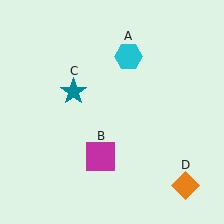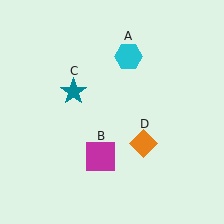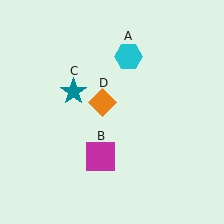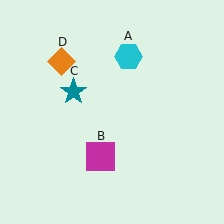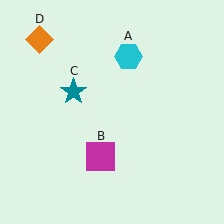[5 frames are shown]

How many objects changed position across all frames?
1 object changed position: orange diamond (object D).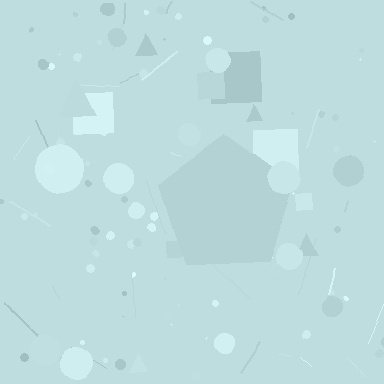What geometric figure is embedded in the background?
A pentagon is embedded in the background.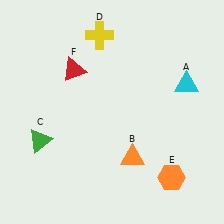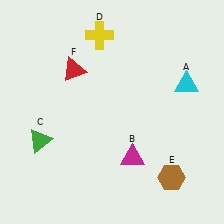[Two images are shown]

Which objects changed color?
B changed from orange to magenta. E changed from orange to brown.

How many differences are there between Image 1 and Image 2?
There are 2 differences between the two images.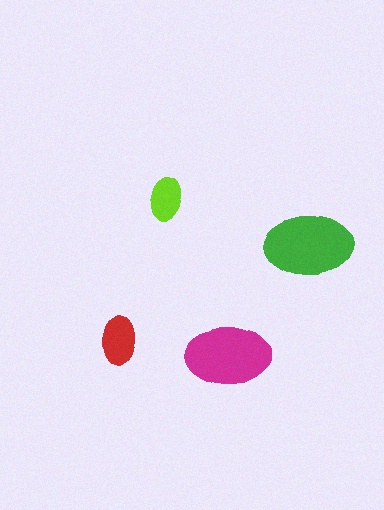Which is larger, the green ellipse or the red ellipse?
The green one.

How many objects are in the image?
There are 4 objects in the image.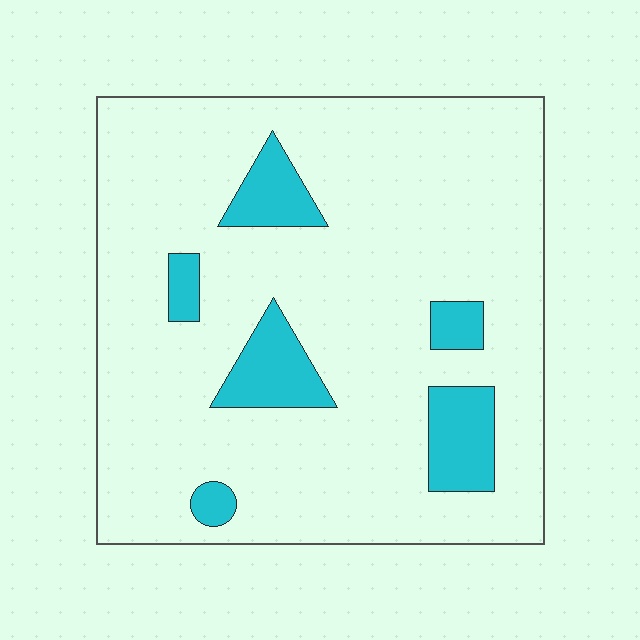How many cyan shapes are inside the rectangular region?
6.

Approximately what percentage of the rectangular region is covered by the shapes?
Approximately 15%.